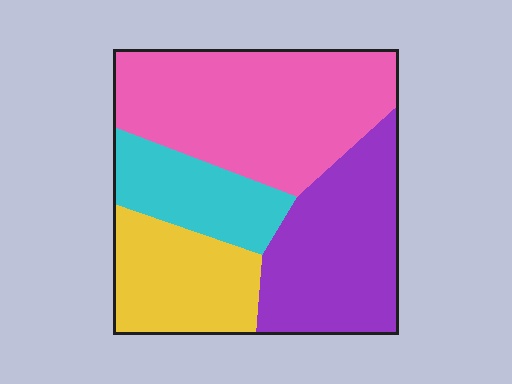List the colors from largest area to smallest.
From largest to smallest: pink, purple, yellow, cyan.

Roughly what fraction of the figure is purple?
Purple takes up about one quarter (1/4) of the figure.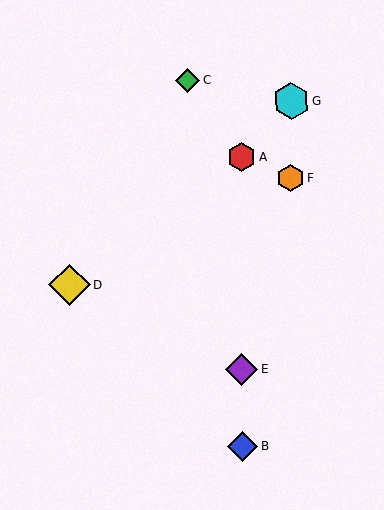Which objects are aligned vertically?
Objects A, B, E are aligned vertically.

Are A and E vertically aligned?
Yes, both are at x≈241.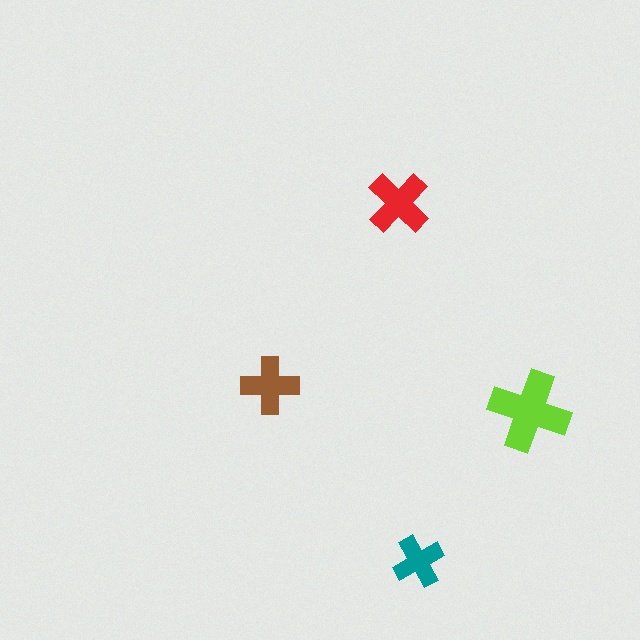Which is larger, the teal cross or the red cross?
The red one.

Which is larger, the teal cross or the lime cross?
The lime one.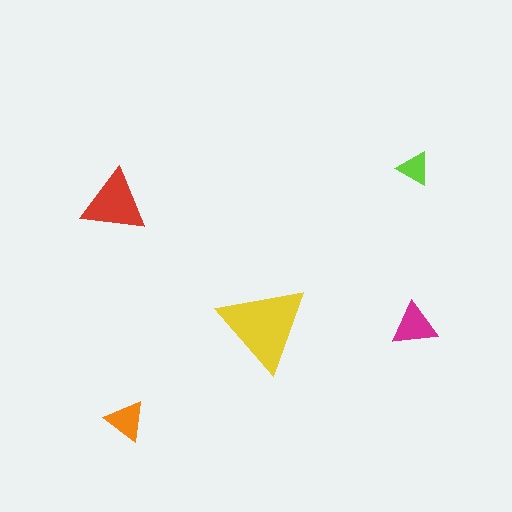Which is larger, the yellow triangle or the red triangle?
The yellow one.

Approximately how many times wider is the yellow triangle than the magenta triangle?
About 2 times wider.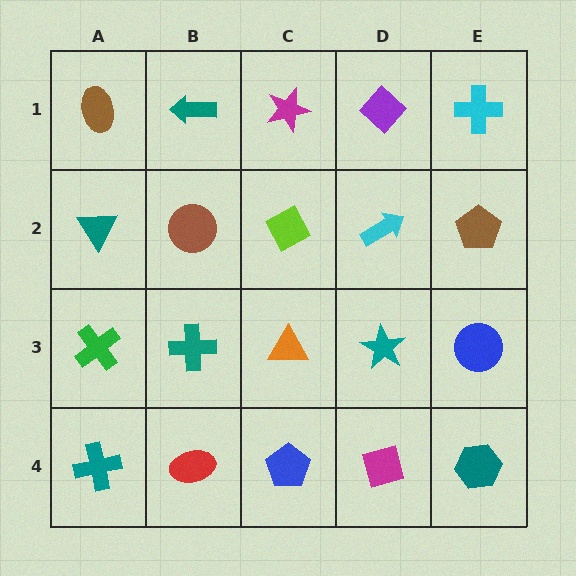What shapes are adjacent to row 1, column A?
A teal triangle (row 2, column A), a teal arrow (row 1, column B).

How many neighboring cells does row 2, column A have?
3.